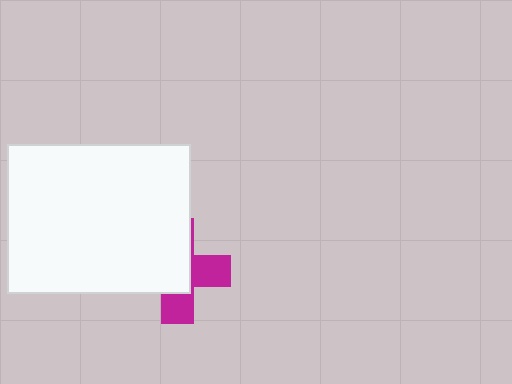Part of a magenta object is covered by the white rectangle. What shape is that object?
It is a cross.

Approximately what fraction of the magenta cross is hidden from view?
Roughly 60% of the magenta cross is hidden behind the white rectangle.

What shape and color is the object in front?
The object in front is a white rectangle.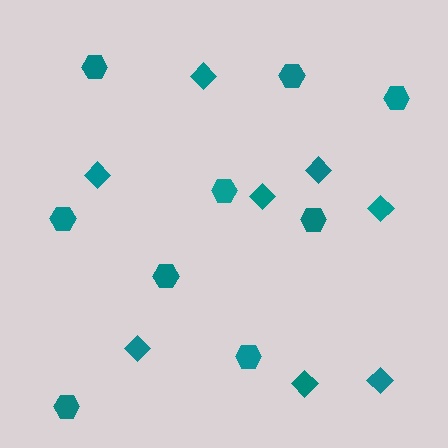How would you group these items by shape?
There are 2 groups: one group of diamonds (8) and one group of hexagons (9).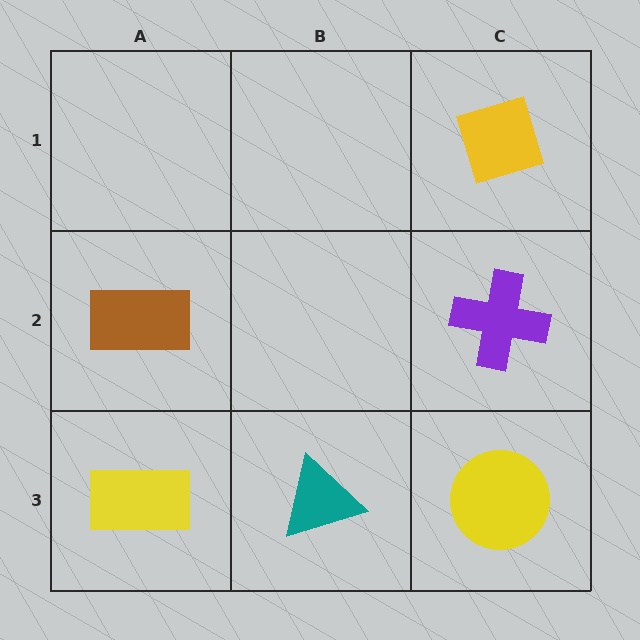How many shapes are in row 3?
3 shapes.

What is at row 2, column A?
A brown rectangle.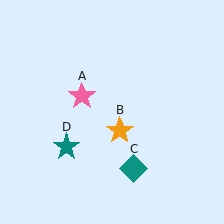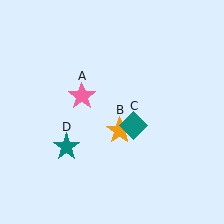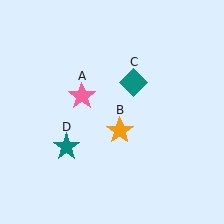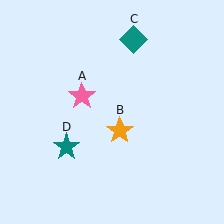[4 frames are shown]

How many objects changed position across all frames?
1 object changed position: teal diamond (object C).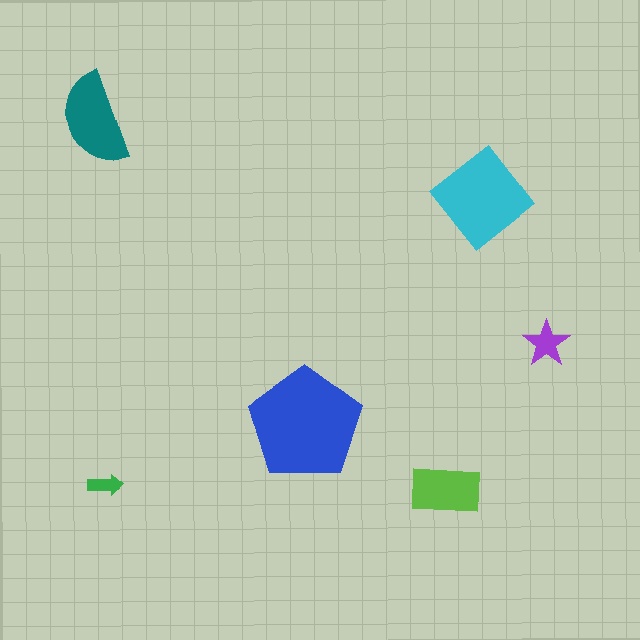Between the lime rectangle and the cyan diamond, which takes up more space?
The cyan diamond.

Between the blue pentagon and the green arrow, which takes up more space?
The blue pentagon.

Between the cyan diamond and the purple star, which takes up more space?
The cyan diamond.